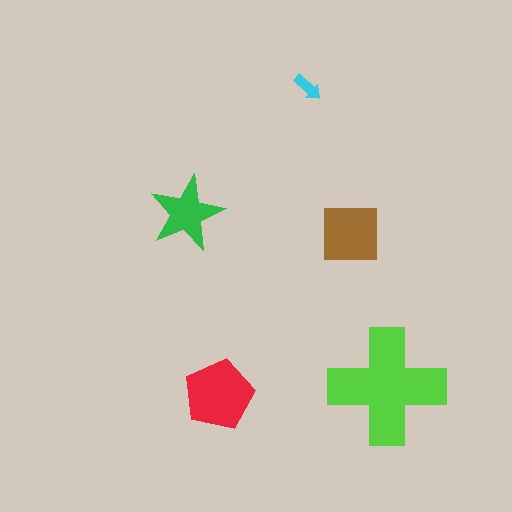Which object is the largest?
The lime cross.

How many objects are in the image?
There are 5 objects in the image.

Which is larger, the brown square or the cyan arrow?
The brown square.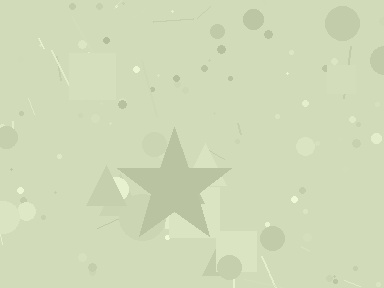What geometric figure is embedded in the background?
A star is embedded in the background.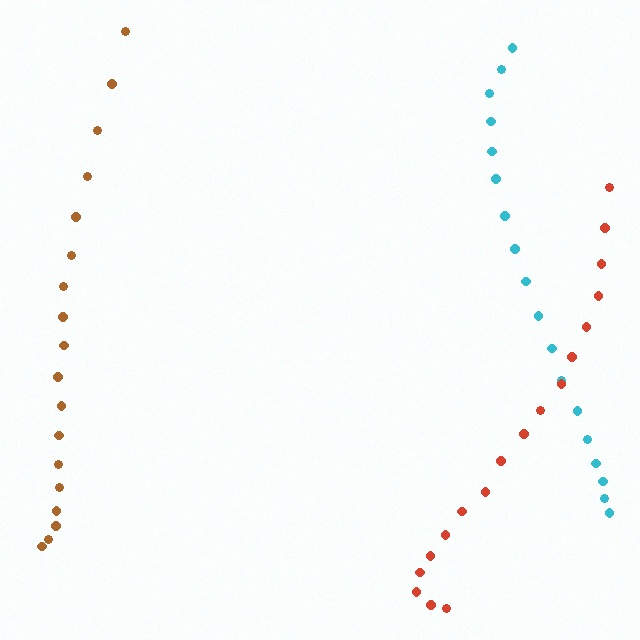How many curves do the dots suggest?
There are 3 distinct paths.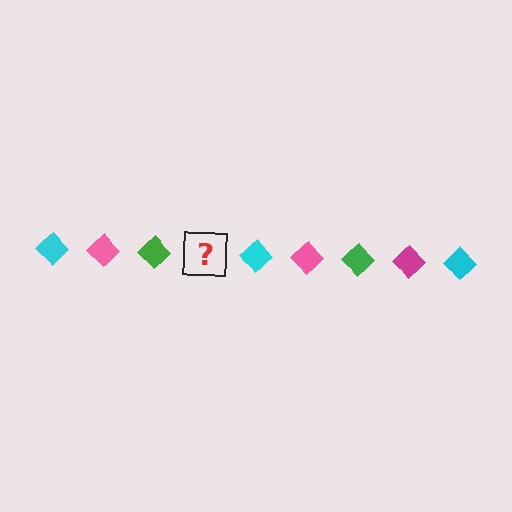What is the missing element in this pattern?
The missing element is a magenta diamond.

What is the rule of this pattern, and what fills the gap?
The rule is that the pattern cycles through cyan, pink, green, magenta diamonds. The gap should be filled with a magenta diamond.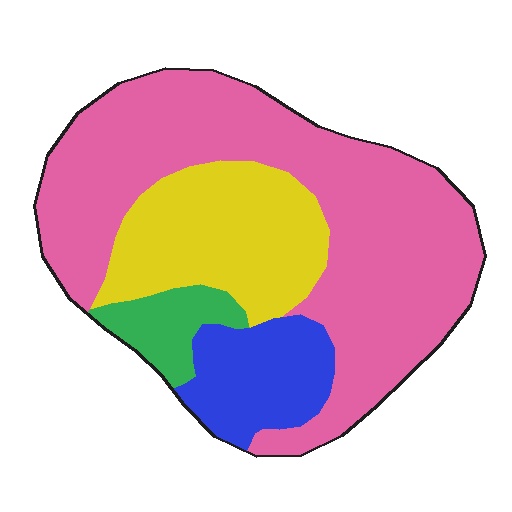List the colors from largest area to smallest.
From largest to smallest: pink, yellow, blue, green.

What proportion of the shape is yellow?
Yellow takes up less than a quarter of the shape.